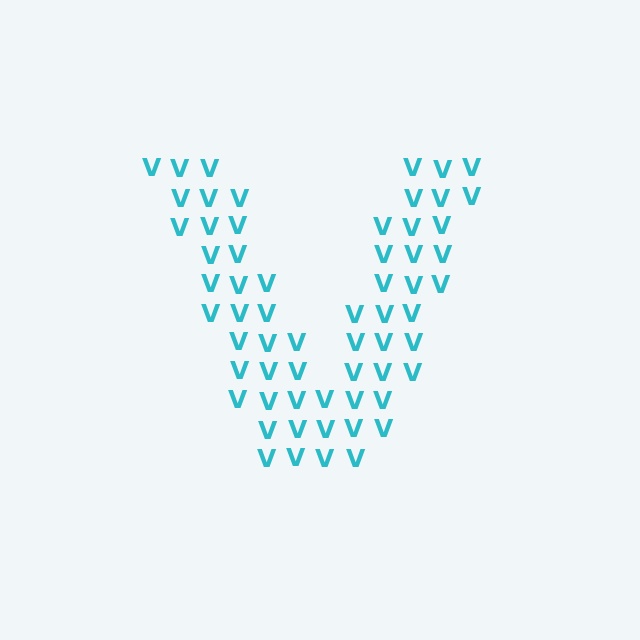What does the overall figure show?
The overall figure shows the letter V.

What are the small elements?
The small elements are letter V's.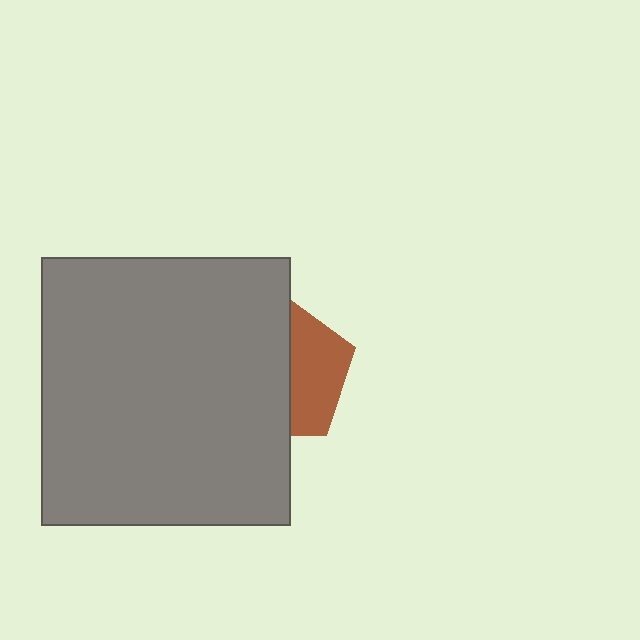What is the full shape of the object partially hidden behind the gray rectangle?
The partially hidden object is a brown pentagon.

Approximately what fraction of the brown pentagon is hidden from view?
Roughly 60% of the brown pentagon is hidden behind the gray rectangle.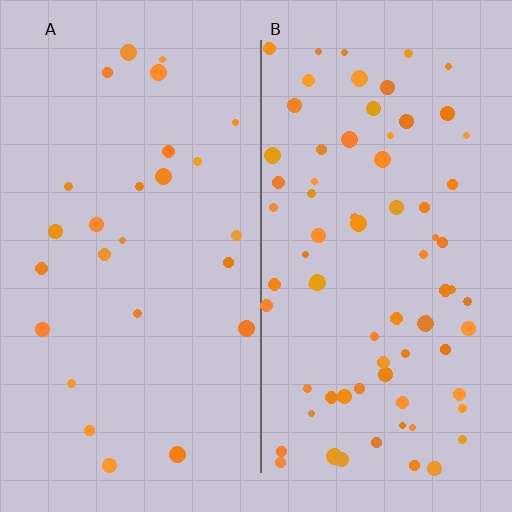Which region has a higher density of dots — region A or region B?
B (the right).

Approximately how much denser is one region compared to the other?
Approximately 2.9× — region B over region A.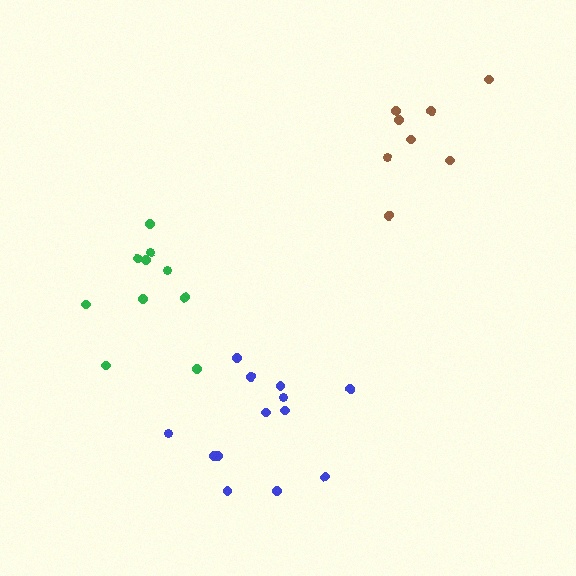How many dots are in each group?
Group 1: 8 dots, Group 2: 13 dots, Group 3: 10 dots (31 total).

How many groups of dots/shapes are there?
There are 3 groups.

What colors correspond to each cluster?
The clusters are colored: brown, blue, green.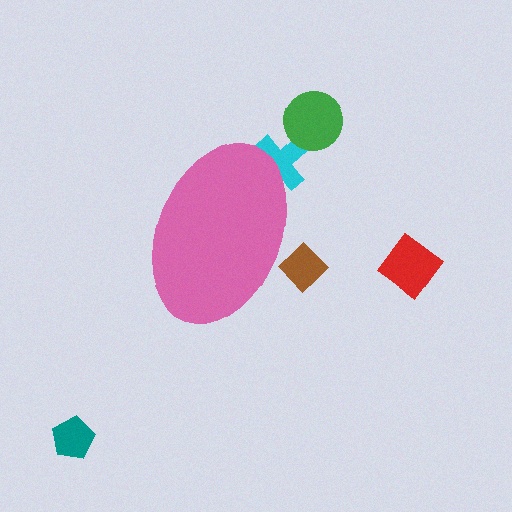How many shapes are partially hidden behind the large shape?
2 shapes are partially hidden.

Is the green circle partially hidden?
No, the green circle is fully visible.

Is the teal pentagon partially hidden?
No, the teal pentagon is fully visible.